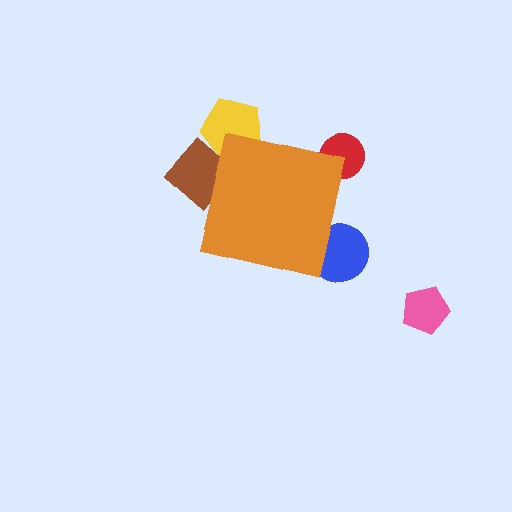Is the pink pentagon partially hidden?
No, the pink pentagon is fully visible.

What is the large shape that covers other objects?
An orange square.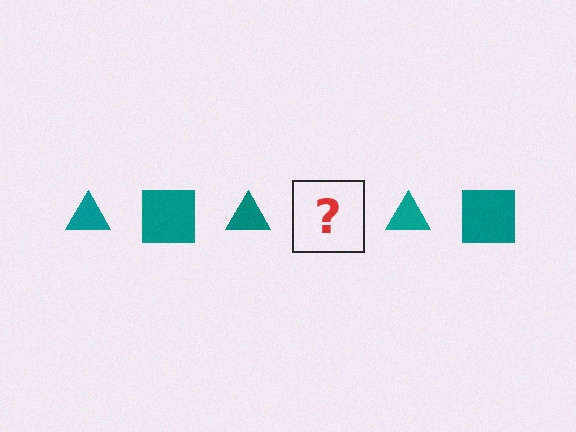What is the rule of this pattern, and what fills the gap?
The rule is that the pattern cycles through triangle, square shapes in teal. The gap should be filled with a teal square.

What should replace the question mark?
The question mark should be replaced with a teal square.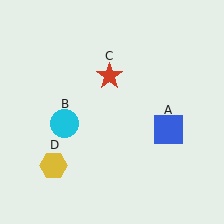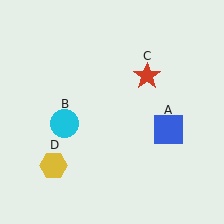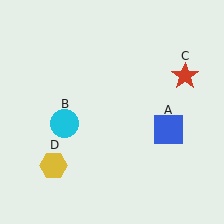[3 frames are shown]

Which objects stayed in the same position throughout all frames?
Blue square (object A) and cyan circle (object B) and yellow hexagon (object D) remained stationary.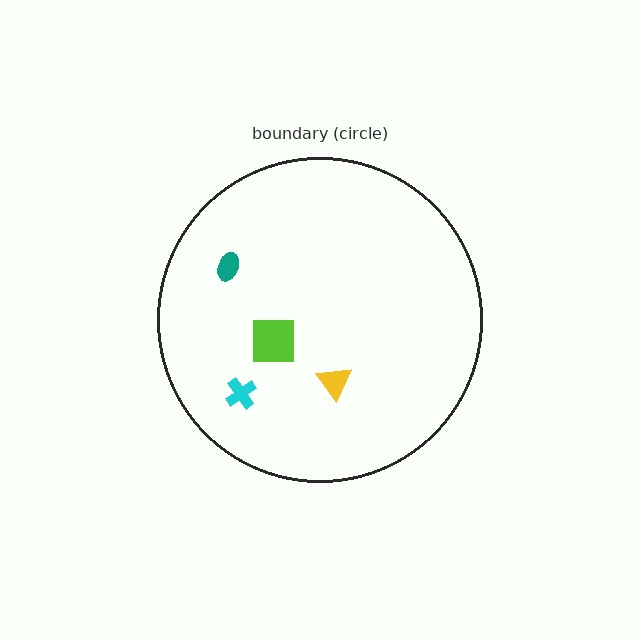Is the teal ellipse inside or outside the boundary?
Inside.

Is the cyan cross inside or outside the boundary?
Inside.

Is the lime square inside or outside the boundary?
Inside.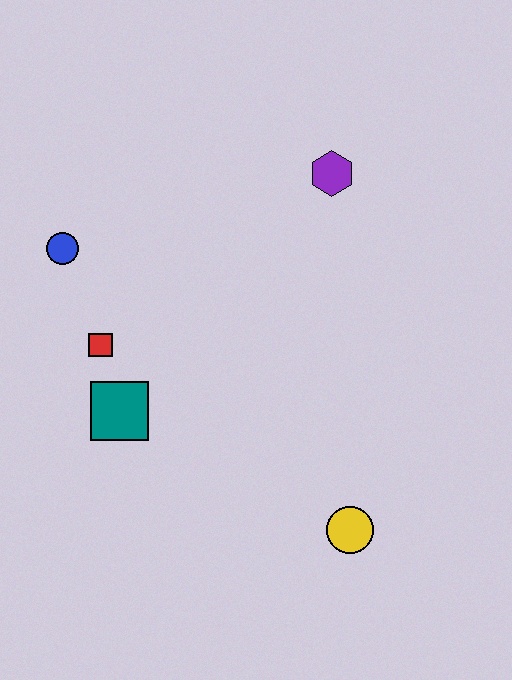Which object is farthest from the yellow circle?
The blue circle is farthest from the yellow circle.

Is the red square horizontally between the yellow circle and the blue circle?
Yes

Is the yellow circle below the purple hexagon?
Yes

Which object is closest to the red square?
The teal square is closest to the red square.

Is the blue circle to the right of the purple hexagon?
No